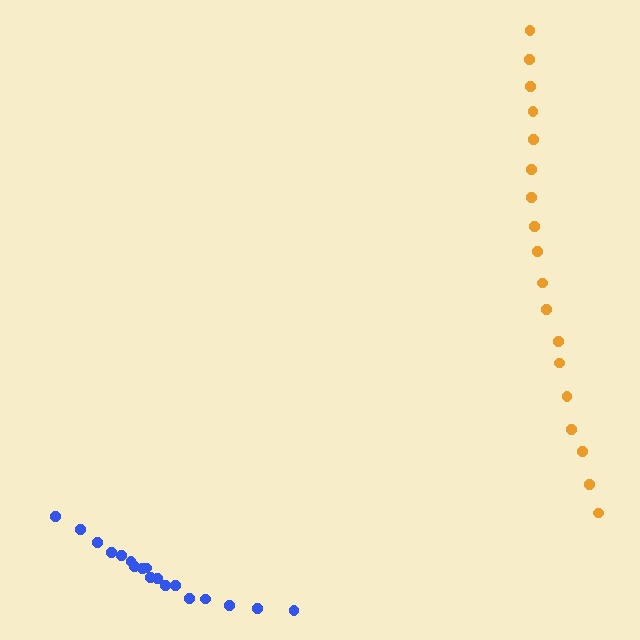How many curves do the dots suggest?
There are 2 distinct paths.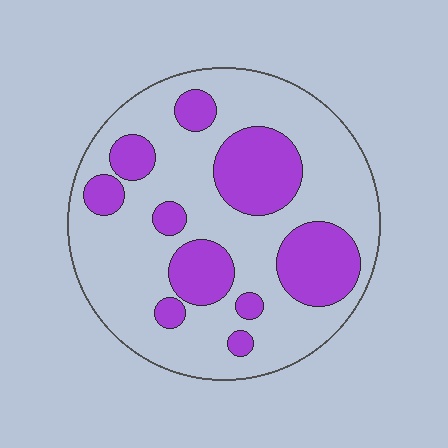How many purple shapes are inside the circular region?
10.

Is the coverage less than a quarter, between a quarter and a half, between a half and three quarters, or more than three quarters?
Between a quarter and a half.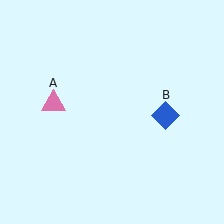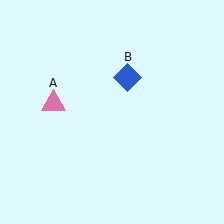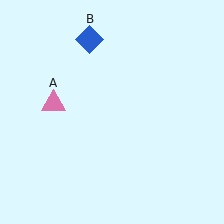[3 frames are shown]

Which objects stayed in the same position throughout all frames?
Pink triangle (object A) remained stationary.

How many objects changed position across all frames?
1 object changed position: blue diamond (object B).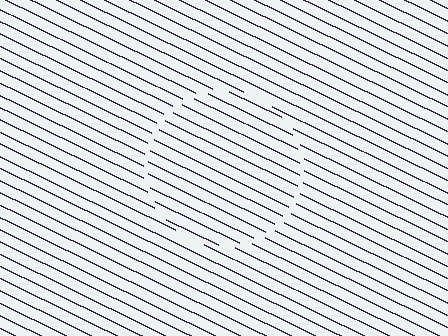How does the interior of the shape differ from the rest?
The interior of the shape contains the same grating, shifted by half a period — the contour is defined by the phase discontinuity where line-ends from the inner and outer gratings abut.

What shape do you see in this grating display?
An illusory circle. The interior of the shape contains the same grating, shifted by half a period — the contour is defined by the phase discontinuity where line-ends from the inner and outer gratings abut.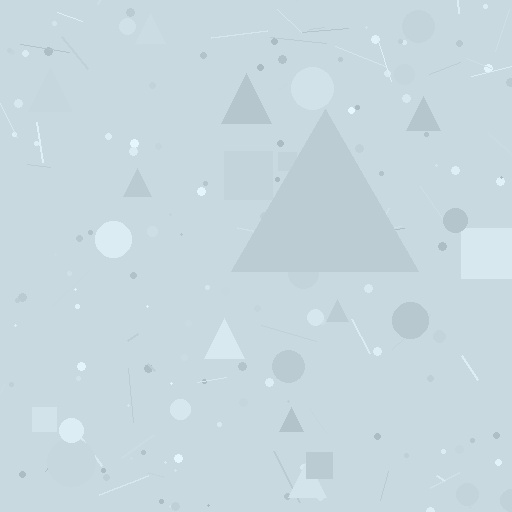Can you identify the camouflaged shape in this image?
The camouflaged shape is a triangle.